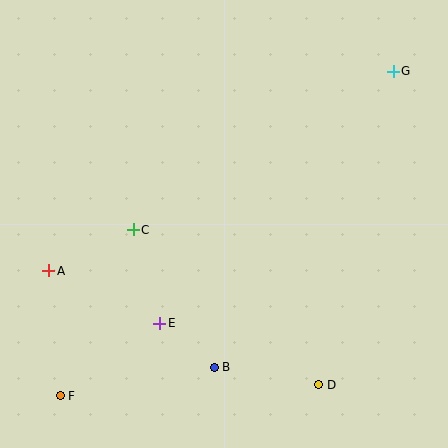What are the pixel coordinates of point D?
Point D is at (319, 385).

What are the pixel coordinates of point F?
Point F is at (60, 396).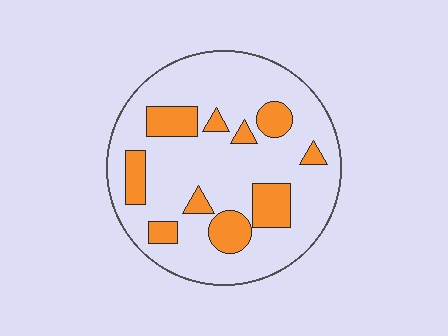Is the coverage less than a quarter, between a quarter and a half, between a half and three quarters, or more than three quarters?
Less than a quarter.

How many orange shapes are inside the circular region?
10.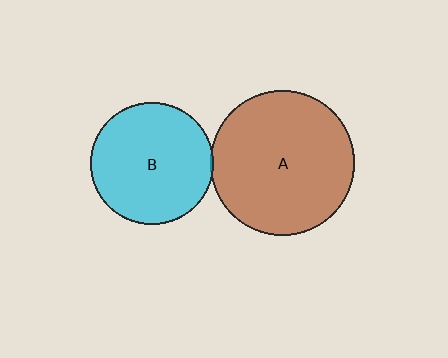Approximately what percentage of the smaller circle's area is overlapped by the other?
Approximately 5%.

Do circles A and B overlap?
Yes.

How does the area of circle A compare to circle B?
Approximately 1.4 times.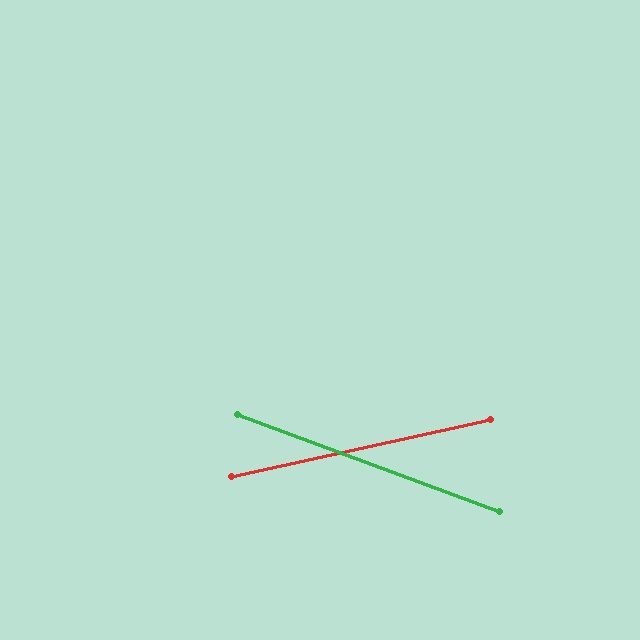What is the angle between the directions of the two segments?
Approximately 33 degrees.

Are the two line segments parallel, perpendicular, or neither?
Neither parallel nor perpendicular — they differ by about 33°.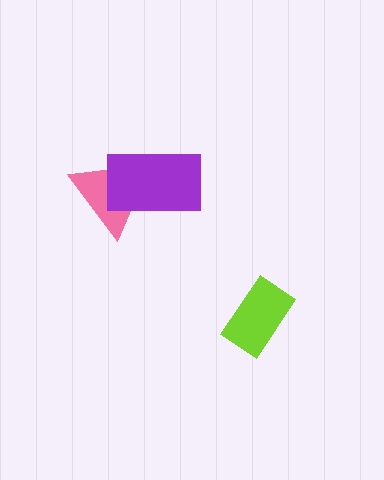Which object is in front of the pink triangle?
The purple rectangle is in front of the pink triangle.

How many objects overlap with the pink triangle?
1 object overlaps with the pink triangle.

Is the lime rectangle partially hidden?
No, no other shape covers it.